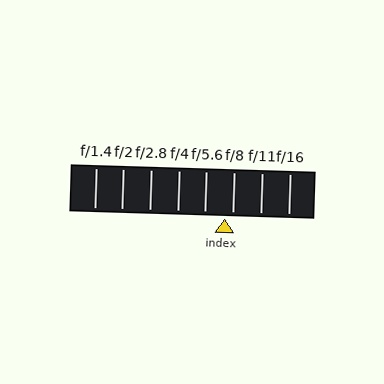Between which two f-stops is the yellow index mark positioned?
The index mark is between f/5.6 and f/8.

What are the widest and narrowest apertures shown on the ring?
The widest aperture shown is f/1.4 and the narrowest is f/16.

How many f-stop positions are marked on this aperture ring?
There are 8 f-stop positions marked.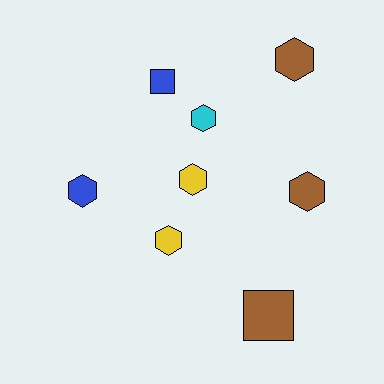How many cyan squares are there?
There are no cyan squares.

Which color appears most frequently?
Brown, with 3 objects.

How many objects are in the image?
There are 8 objects.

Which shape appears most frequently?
Hexagon, with 6 objects.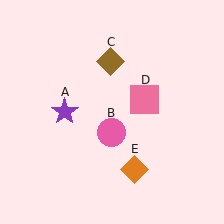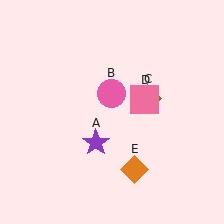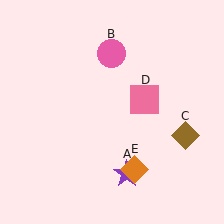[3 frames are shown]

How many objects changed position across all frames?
3 objects changed position: purple star (object A), pink circle (object B), brown diamond (object C).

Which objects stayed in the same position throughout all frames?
Pink square (object D) and orange diamond (object E) remained stationary.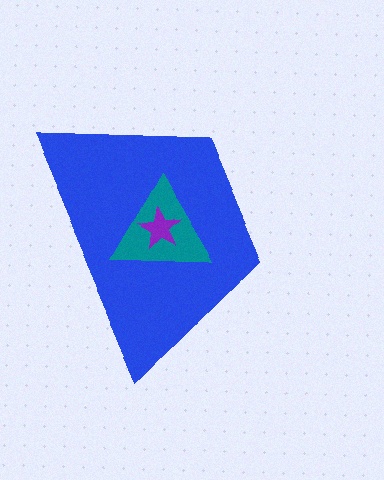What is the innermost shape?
The purple star.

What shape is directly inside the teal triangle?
The purple star.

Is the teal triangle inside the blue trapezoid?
Yes.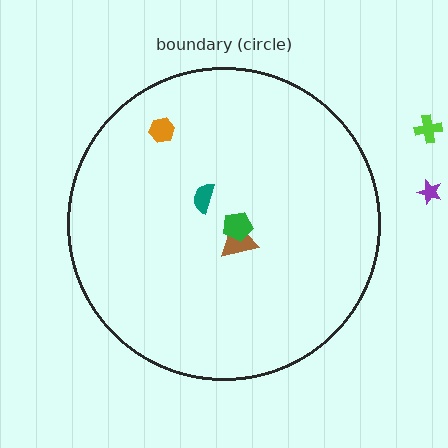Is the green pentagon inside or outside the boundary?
Inside.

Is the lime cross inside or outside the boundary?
Outside.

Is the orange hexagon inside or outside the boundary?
Inside.